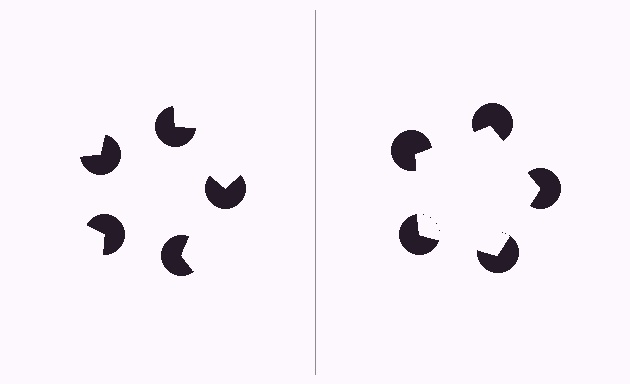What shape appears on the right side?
An illusory pentagon.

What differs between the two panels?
The pac-man discs are positioned identically on both sides; only the wedge orientations differ. On the right they align to a pentagon; on the left they are misaligned.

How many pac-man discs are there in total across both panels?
10 — 5 on each side.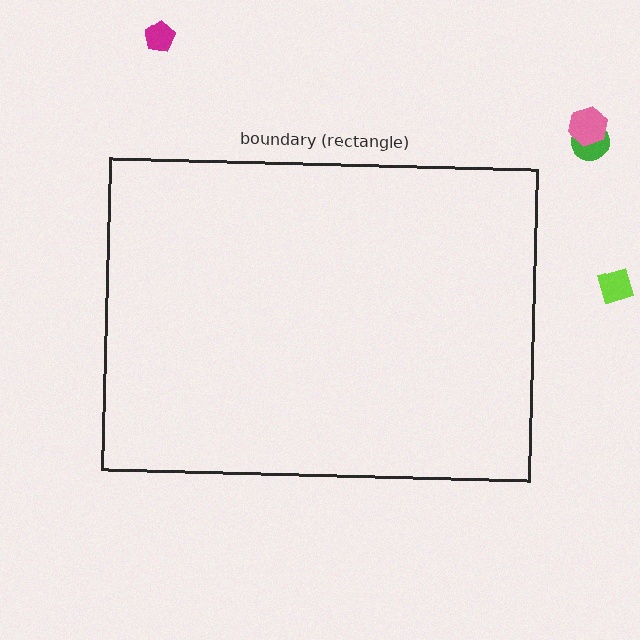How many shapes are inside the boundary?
0 inside, 4 outside.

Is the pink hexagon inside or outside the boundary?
Outside.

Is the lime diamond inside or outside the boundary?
Outside.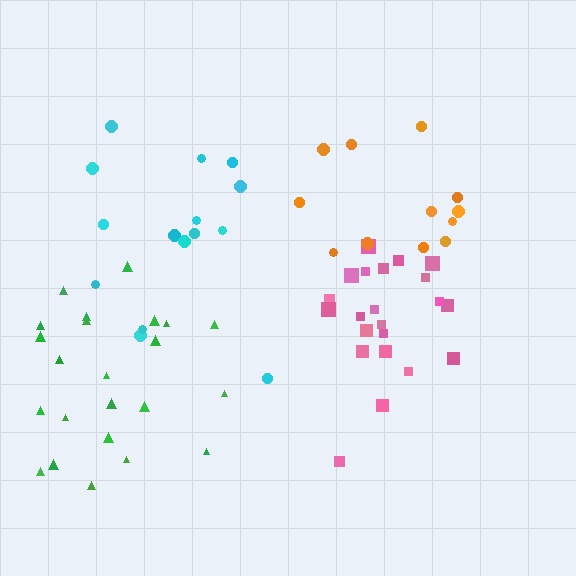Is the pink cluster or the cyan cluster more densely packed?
Pink.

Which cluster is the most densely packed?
Pink.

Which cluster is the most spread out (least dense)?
Orange.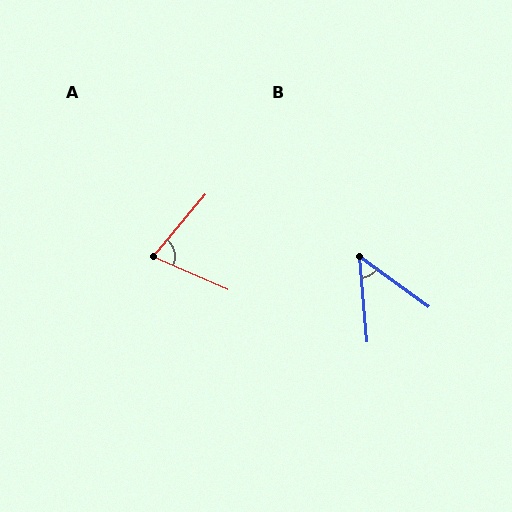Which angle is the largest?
A, at approximately 74 degrees.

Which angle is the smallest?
B, at approximately 49 degrees.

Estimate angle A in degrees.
Approximately 74 degrees.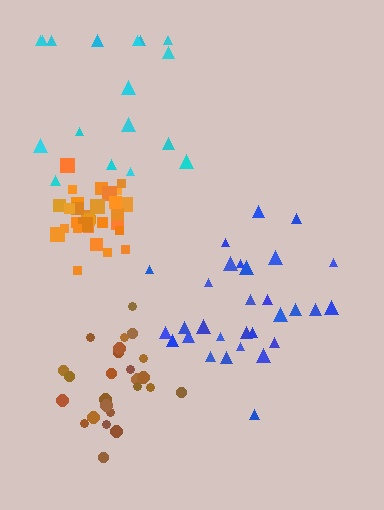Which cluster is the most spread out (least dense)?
Cyan.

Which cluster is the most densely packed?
Orange.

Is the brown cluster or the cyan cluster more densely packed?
Brown.